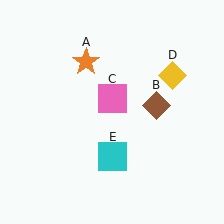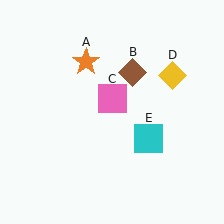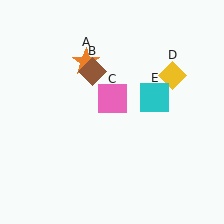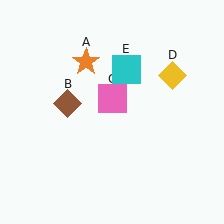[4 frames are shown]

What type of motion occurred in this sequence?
The brown diamond (object B), cyan square (object E) rotated counterclockwise around the center of the scene.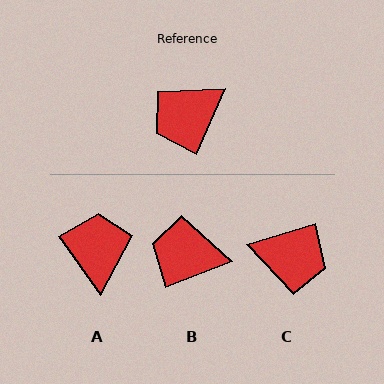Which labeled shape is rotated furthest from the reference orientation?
C, about 130 degrees away.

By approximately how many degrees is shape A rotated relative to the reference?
Approximately 121 degrees clockwise.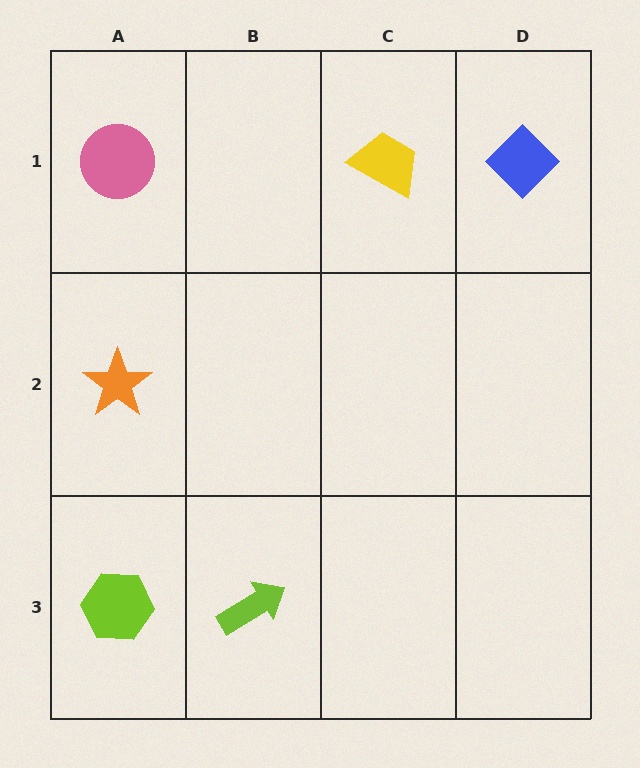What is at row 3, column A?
A lime hexagon.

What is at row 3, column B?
A lime arrow.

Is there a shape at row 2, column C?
No, that cell is empty.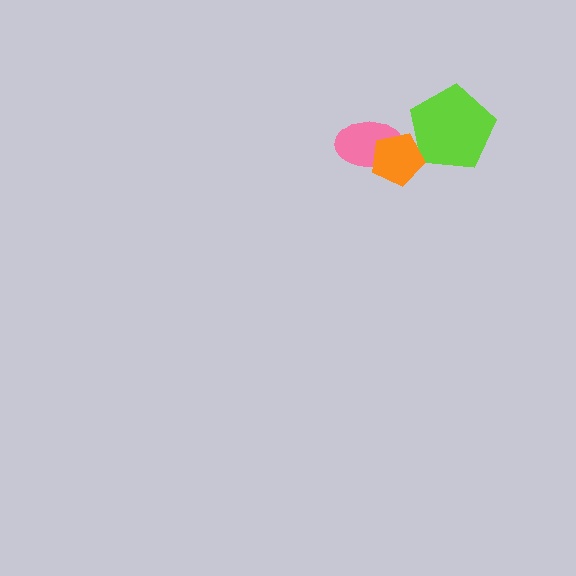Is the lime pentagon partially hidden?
Yes, it is partially covered by another shape.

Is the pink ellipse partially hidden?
Yes, it is partially covered by another shape.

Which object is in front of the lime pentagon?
The orange pentagon is in front of the lime pentagon.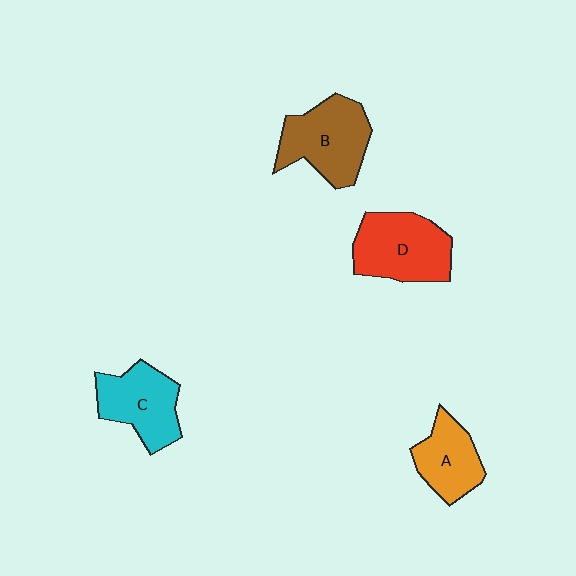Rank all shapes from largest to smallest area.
From largest to smallest: D (red), B (brown), C (cyan), A (orange).